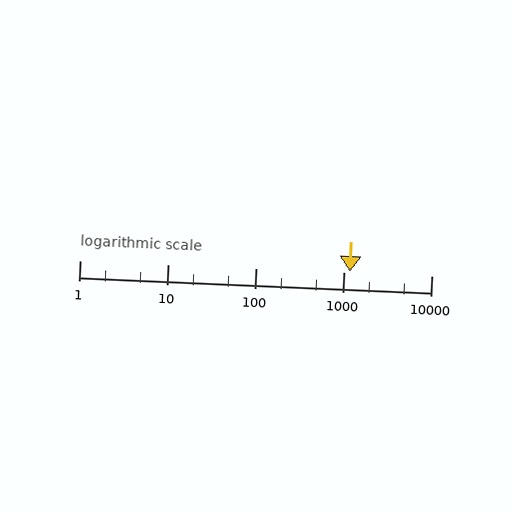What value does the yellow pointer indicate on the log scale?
The pointer indicates approximately 1200.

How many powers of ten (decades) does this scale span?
The scale spans 4 decades, from 1 to 10000.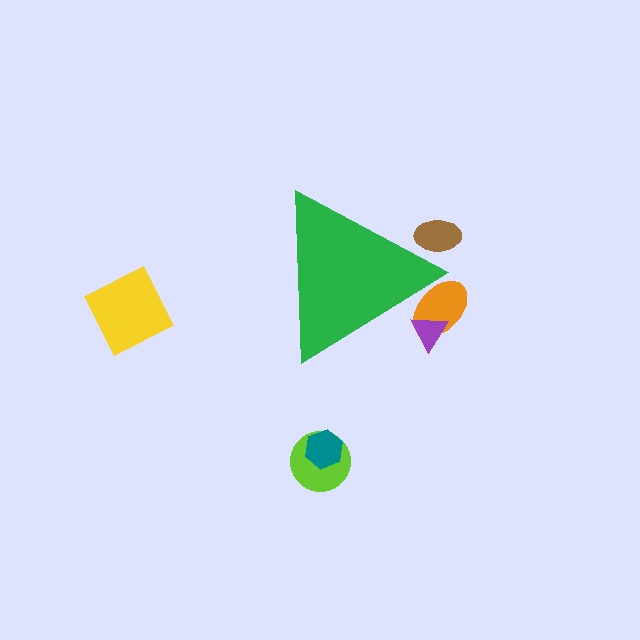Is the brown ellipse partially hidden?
Yes, the brown ellipse is partially hidden behind the green triangle.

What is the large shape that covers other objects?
A green triangle.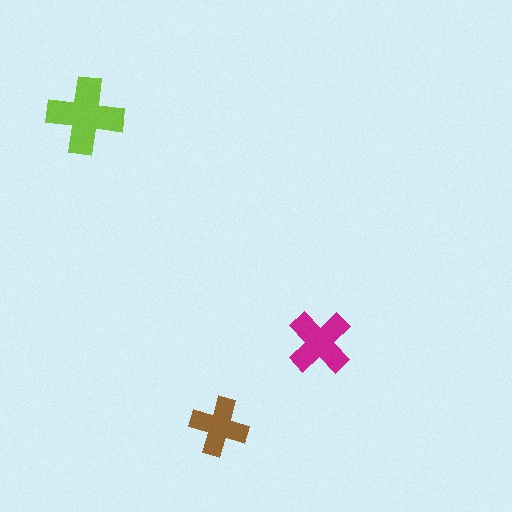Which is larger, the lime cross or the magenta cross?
The lime one.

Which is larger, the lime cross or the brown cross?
The lime one.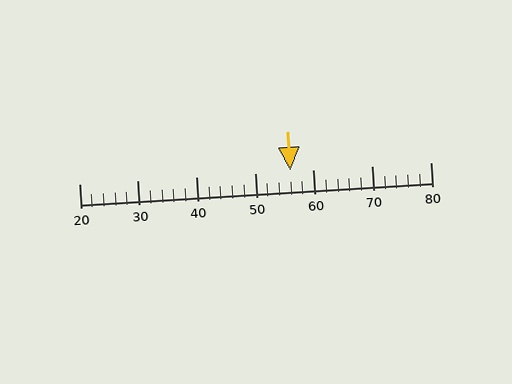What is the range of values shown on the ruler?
The ruler shows values from 20 to 80.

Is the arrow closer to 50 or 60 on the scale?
The arrow is closer to 60.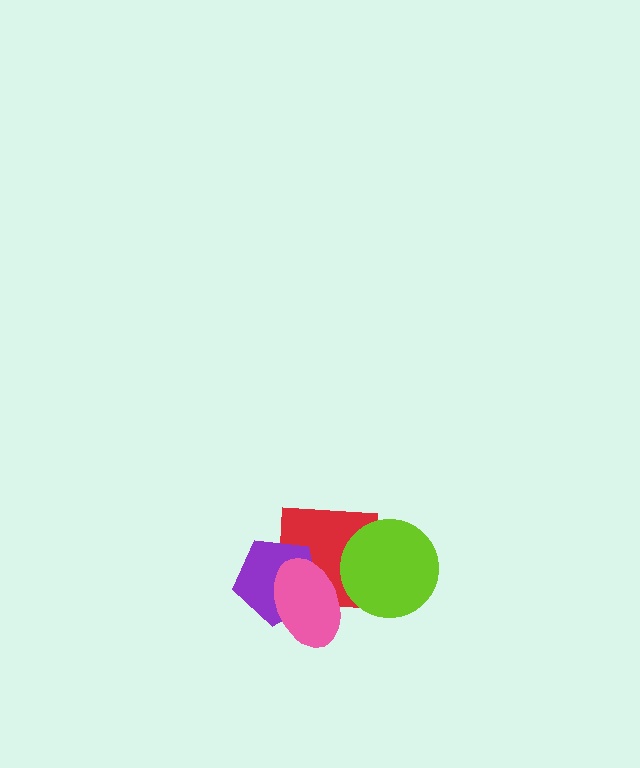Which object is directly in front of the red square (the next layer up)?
The purple pentagon is directly in front of the red square.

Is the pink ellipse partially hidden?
No, no other shape covers it.